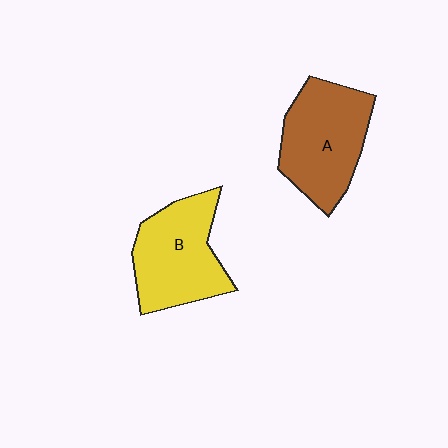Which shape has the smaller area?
Shape B (yellow).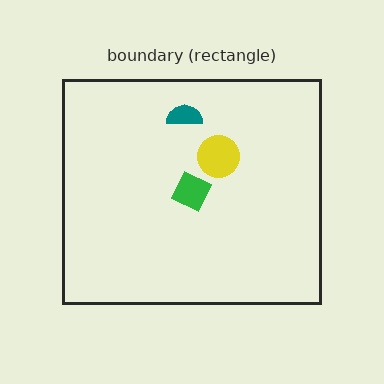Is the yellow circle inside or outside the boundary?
Inside.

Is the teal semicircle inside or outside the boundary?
Inside.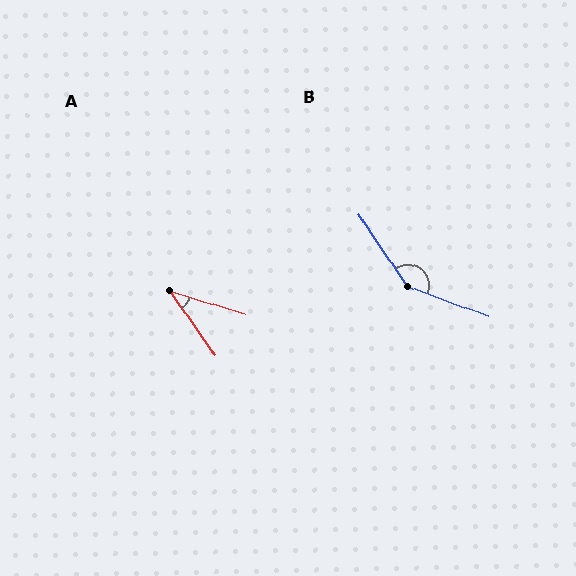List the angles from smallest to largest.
A (38°), B (145°).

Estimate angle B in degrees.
Approximately 145 degrees.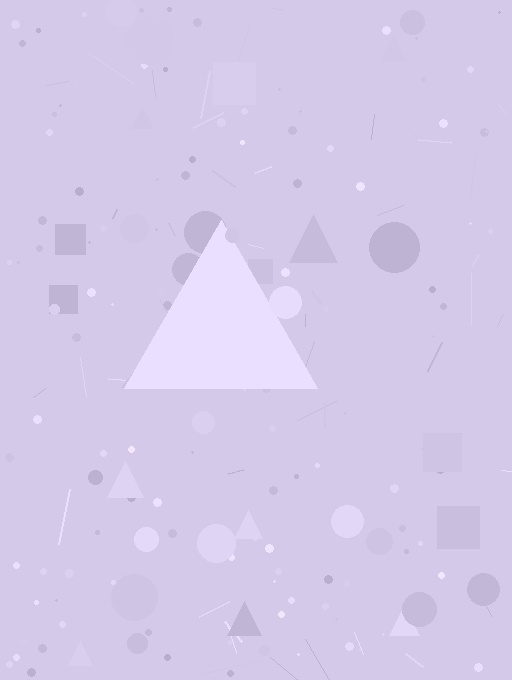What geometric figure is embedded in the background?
A triangle is embedded in the background.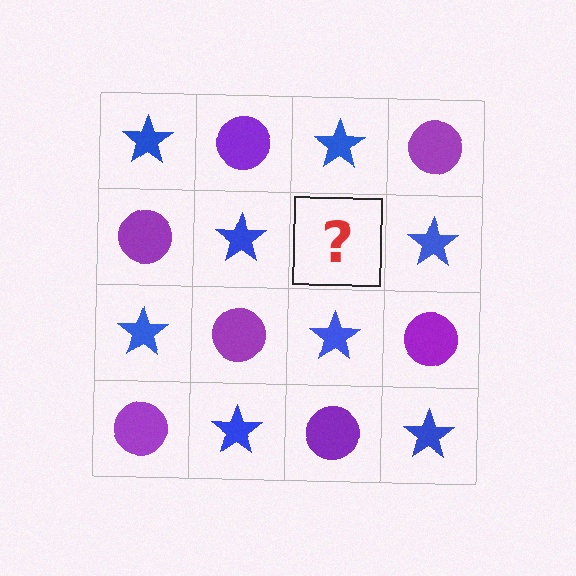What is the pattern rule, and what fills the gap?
The rule is that it alternates blue star and purple circle in a checkerboard pattern. The gap should be filled with a purple circle.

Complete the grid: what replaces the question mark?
The question mark should be replaced with a purple circle.